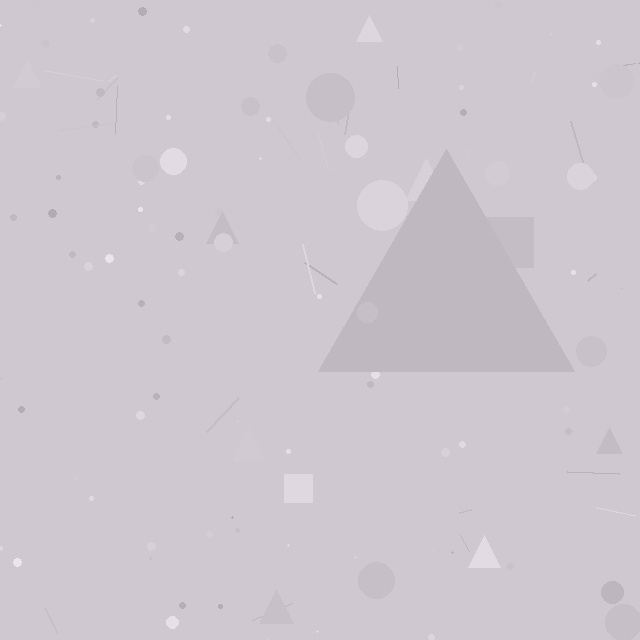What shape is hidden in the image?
A triangle is hidden in the image.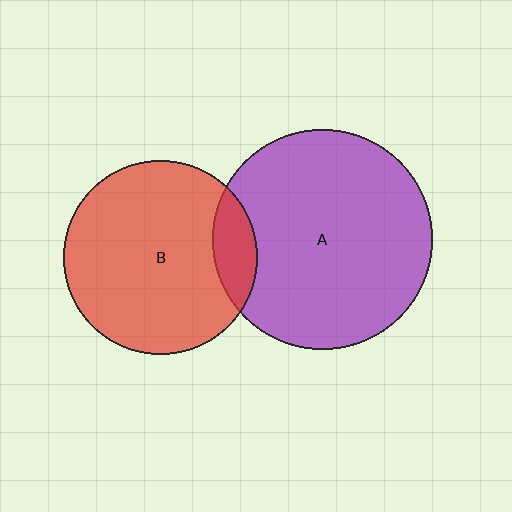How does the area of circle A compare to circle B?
Approximately 1.3 times.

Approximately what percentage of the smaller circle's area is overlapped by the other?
Approximately 15%.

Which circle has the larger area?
Circle A (purple).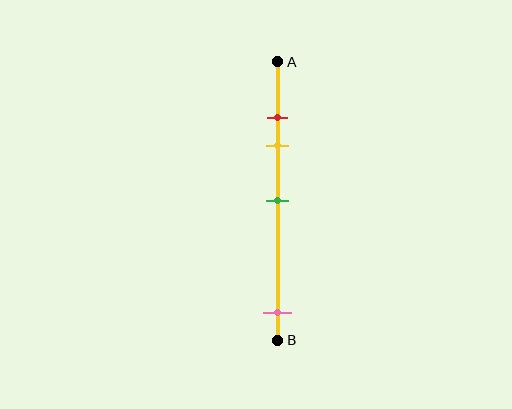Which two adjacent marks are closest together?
The red and yellow marks are the closest adjacent pair.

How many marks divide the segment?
There are 4 marks dividing the segment.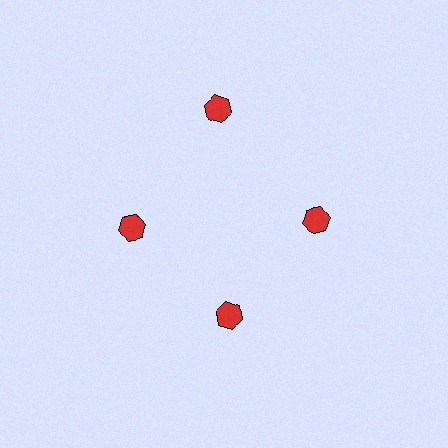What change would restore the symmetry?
The symmetry would be restored by moving it inward, back onto the ring so that all 4 hexagons sit at equal angles and equal distance from the center.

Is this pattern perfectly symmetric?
No. The 4 red hexagons are arranged in a ring, but one element near the 12 o'clock position is pushed outward from the center, breaking the 4-fold rotational symmetry.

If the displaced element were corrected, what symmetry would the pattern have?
It would have 4-fold rotational symmetry — the pattern would map onto itself every 90 degrees.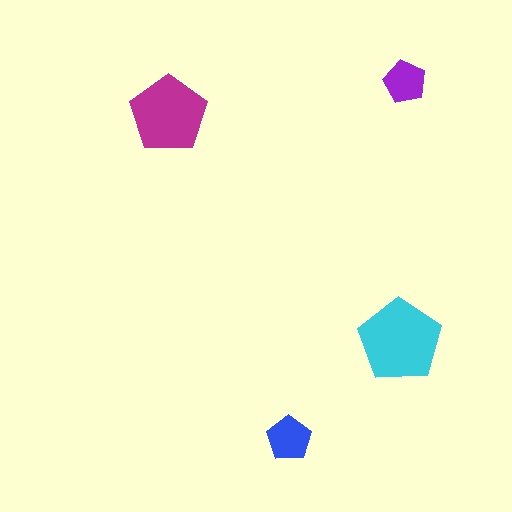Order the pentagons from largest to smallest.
the cyan one, the magenta one, the blue one, the purple one.